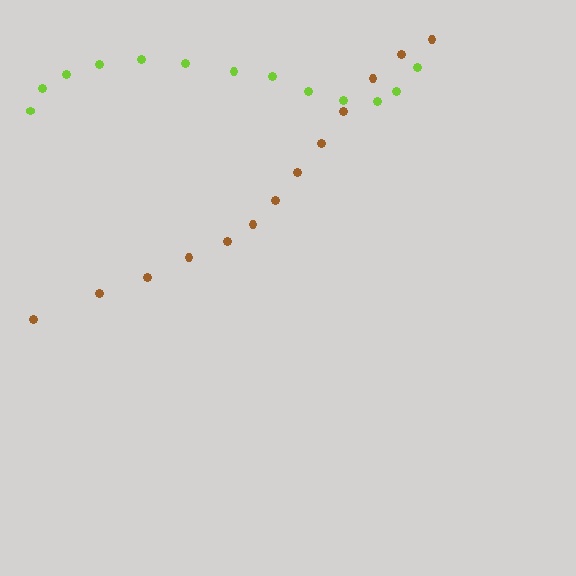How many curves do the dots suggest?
There are 2 distinct paths.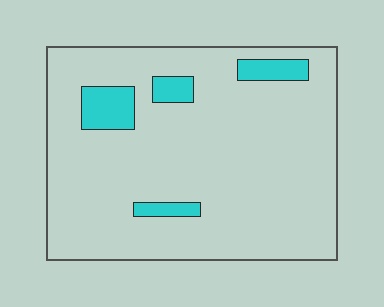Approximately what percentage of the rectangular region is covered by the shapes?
Approximately 10%.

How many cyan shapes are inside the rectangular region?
4.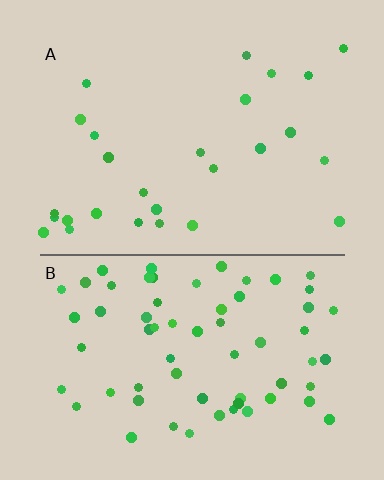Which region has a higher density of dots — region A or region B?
B (the bottom).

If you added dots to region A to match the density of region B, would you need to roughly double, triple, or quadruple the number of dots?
Approximately double.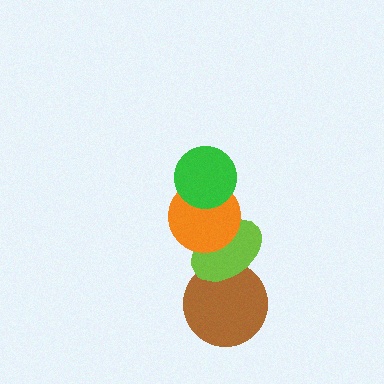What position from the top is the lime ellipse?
The lime ellipse is 3rd from the top.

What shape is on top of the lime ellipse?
The orange circle is on top of the lime ellipse.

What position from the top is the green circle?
The green circle is 1st from the top.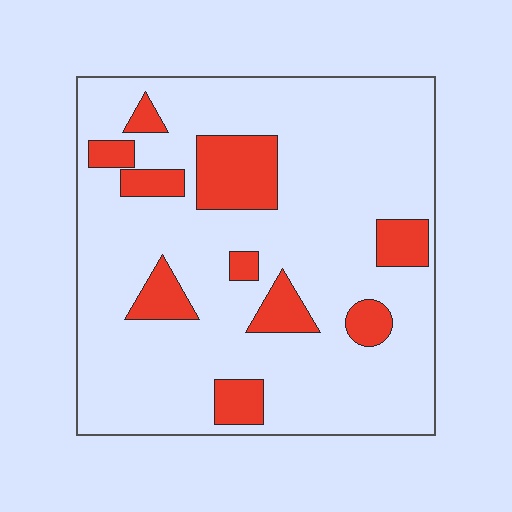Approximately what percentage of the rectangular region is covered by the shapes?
Approximately 20%.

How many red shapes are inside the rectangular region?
10.